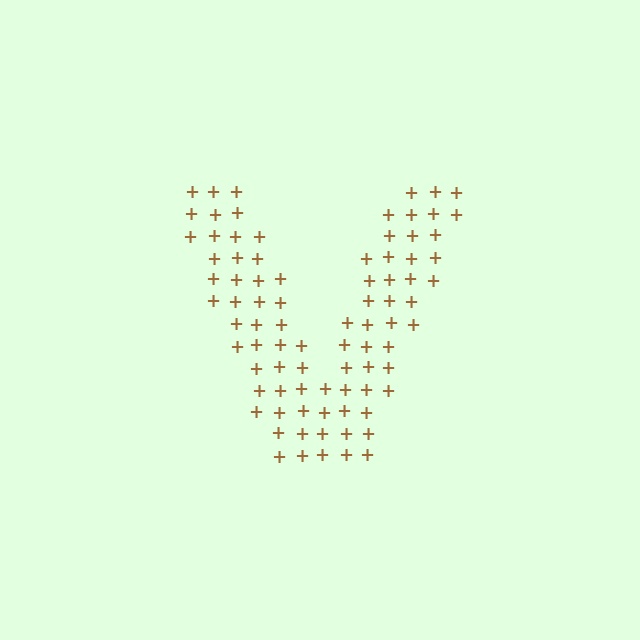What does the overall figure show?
The overall figure shows the letter V.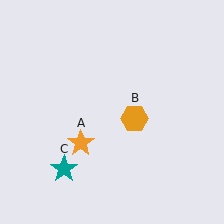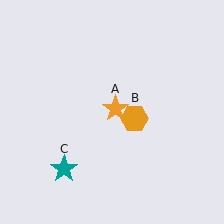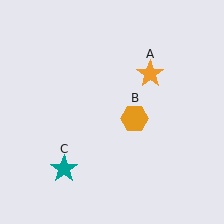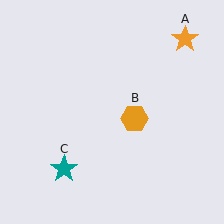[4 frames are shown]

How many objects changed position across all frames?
1 object changed position: orange star (object A).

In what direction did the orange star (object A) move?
The orange star (object A) moved up and to the right.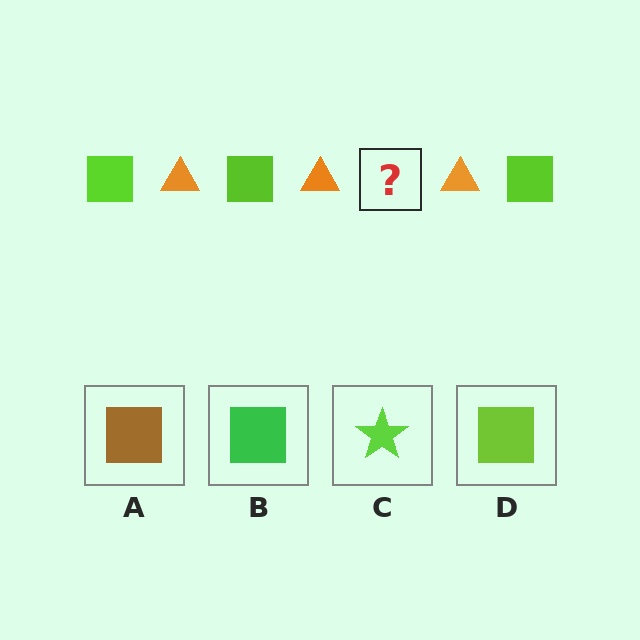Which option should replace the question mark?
Option D.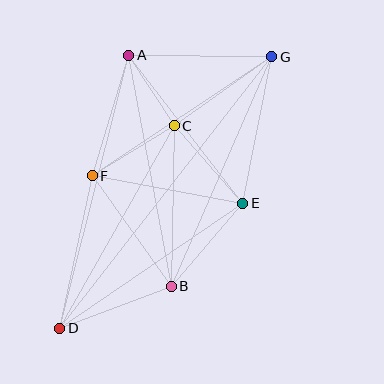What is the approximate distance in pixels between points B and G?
The distance between B and G is approximately 250 pixels.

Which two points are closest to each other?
Points A and C are closest to each other.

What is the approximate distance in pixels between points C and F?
The distance between C and F is approximately 96 pixels.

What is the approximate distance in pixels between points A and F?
The distance between A and F is approximately 126 pixels.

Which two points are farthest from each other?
Points D and G are farthest from each other.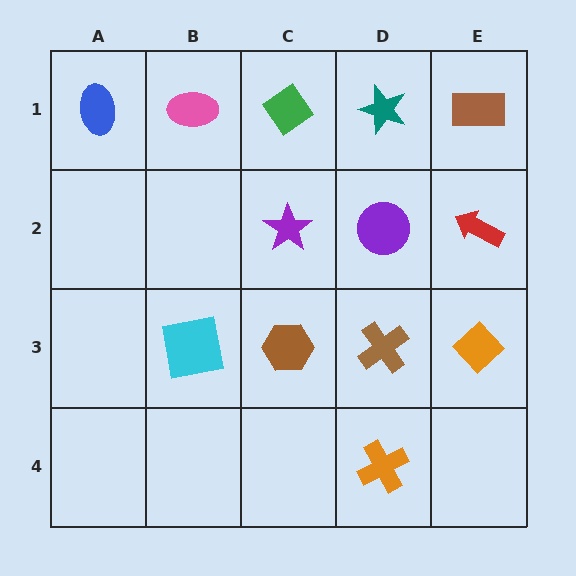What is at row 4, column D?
An orange cross.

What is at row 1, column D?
A teal star.